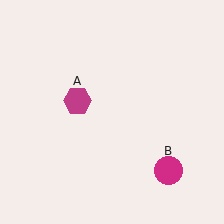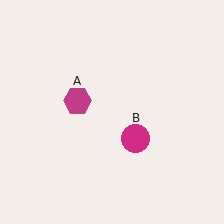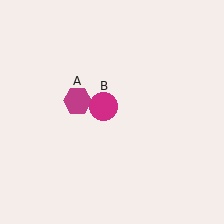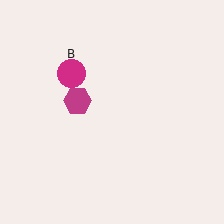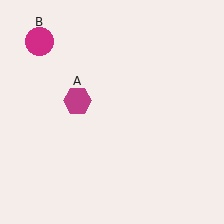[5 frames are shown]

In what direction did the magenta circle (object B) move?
The magenta circle (object B) moved up and to the left.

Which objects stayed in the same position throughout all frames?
Magenta hexagon (object A) remained stationary.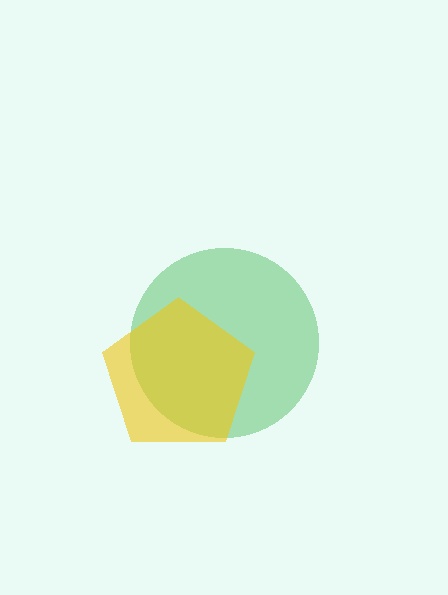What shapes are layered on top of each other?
The layered shapes are: a green circle, a yellow pentagon.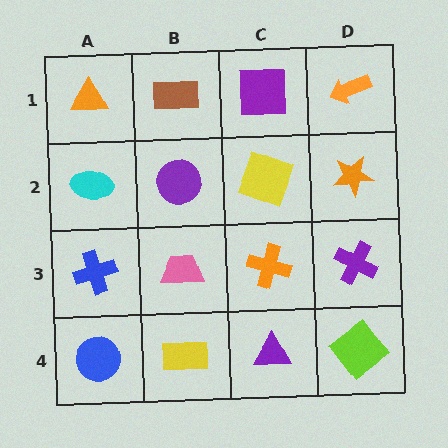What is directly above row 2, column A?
An orange triangle.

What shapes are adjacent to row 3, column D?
An orange star (row 2, column D), a lime diamond (row 4, column D), an orange cross (row 3, column C).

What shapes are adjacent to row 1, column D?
An orange star (row 2, column D), a purple square (row 1, column C).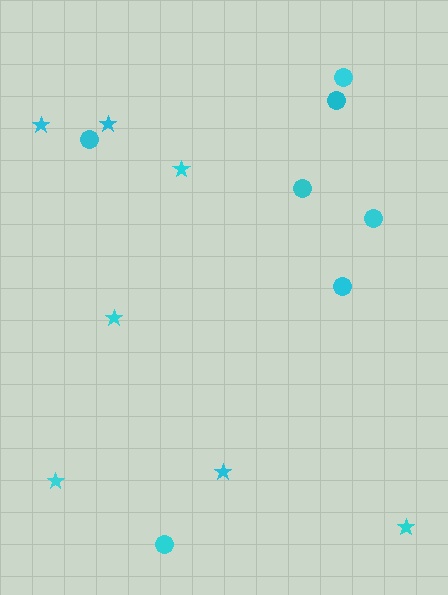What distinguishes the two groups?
There are 2 groups: one group of stars (7) and one group of circles (7).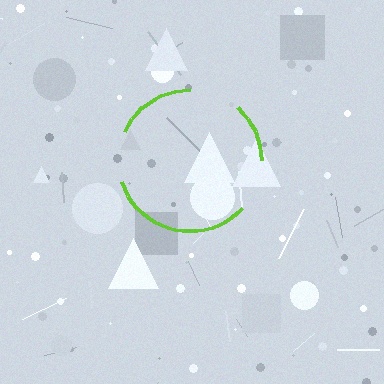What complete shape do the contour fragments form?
The contour fragments form a circle.